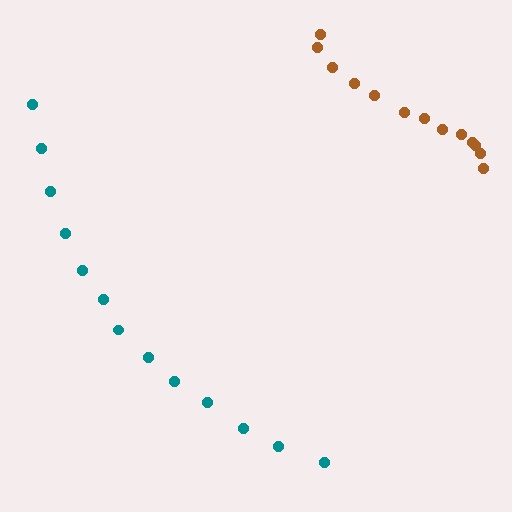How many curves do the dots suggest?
There are 2 distinct paths.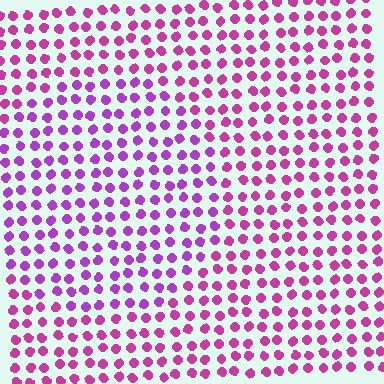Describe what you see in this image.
The image is filled with small magenta elements in a uniform arrangement. A circle-shaped region is visible where the elements are tinted to a slightly different hue, forming a subtle color boundary.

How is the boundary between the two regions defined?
The boundary is defined purely by a slight shift in hue (about 28 degrees). Spacing, size, and orientation are identical on both sides.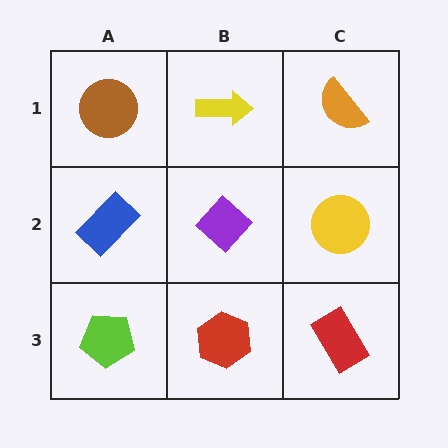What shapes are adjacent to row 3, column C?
A yellow circle (row 2, column C), a red hexagon (row 3, column B).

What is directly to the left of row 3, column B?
A lime pentagon.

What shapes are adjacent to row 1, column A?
A blue rectangle (row 2, column A), a yellow arrow (row 1, column B).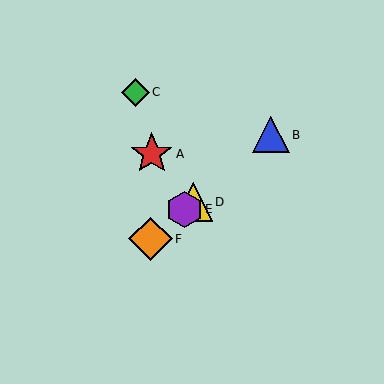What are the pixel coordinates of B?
Object B is at (271, 135).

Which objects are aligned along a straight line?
Objects B, D, E, F are aligned along a straight line.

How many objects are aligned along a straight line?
4 objects (B, D, E, F) are aligned along a straight line.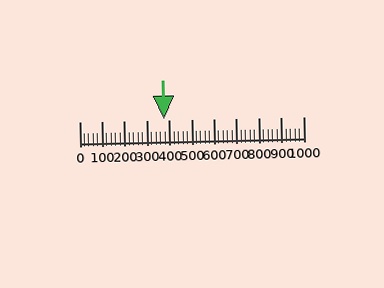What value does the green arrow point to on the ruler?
The green arrow points to approximately 375.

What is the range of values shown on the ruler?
The ruler shows values from 0 to 1000.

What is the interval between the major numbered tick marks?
The major tick marks are spaced 100 units apart.